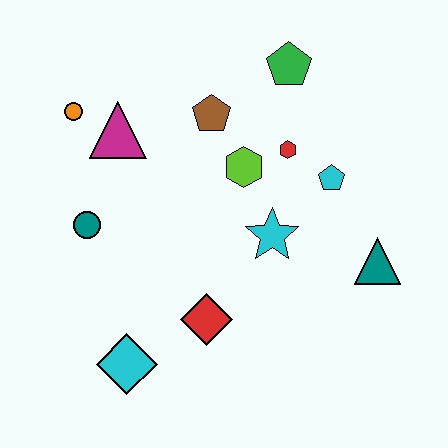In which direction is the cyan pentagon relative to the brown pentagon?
The cyan pentagon is to the right of the brown pentagon.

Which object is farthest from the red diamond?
The green pentagon is farthest from the red diamond.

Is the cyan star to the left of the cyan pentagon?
Yes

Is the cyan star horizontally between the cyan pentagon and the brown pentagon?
Yes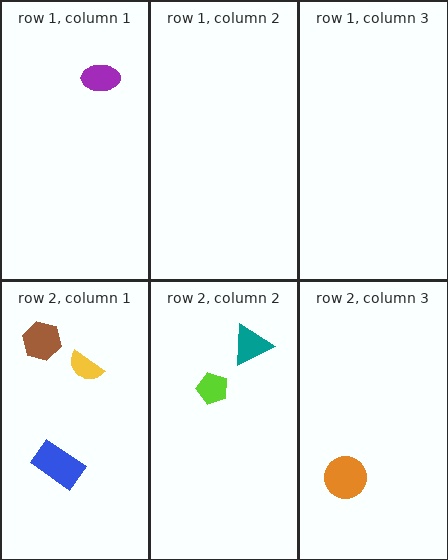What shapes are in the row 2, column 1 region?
The blue rectangle, the yellow semicircle, the brown hexagon.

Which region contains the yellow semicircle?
The row 2, column 1 region.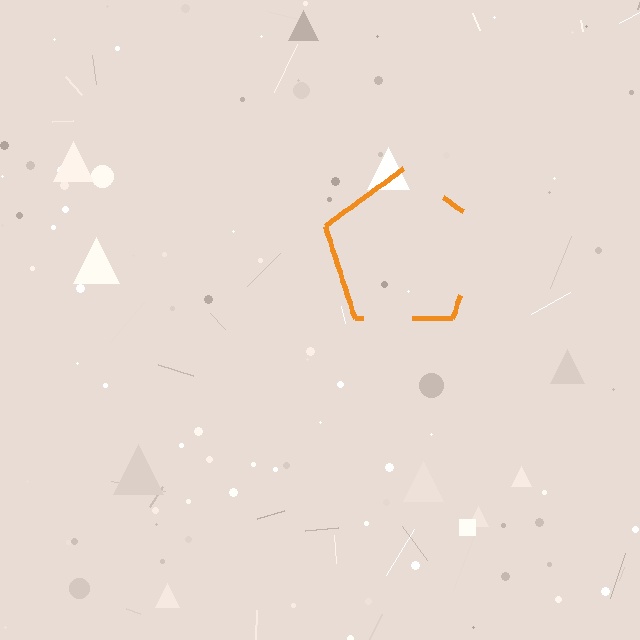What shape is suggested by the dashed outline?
The dashed outline suggests a pentagon.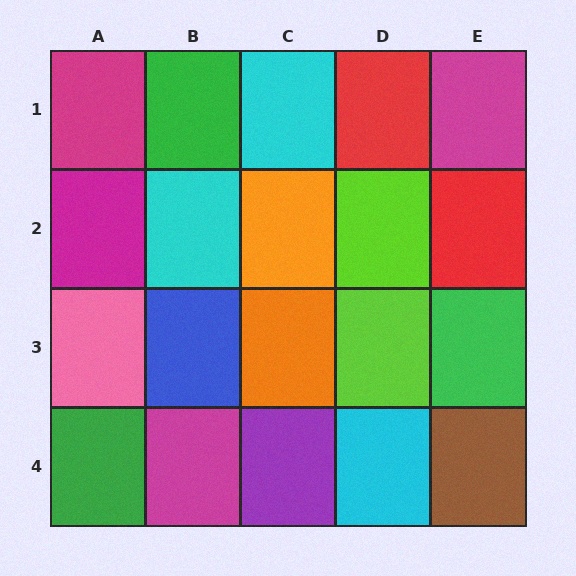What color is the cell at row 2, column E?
Red.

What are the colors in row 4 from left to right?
Green, magenta, purple, cyan, brown.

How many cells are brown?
1 cell is brown.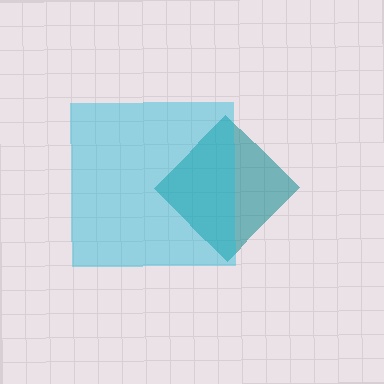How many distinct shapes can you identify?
There are 2 distinct shapes: a teal diamond, a cyan square.